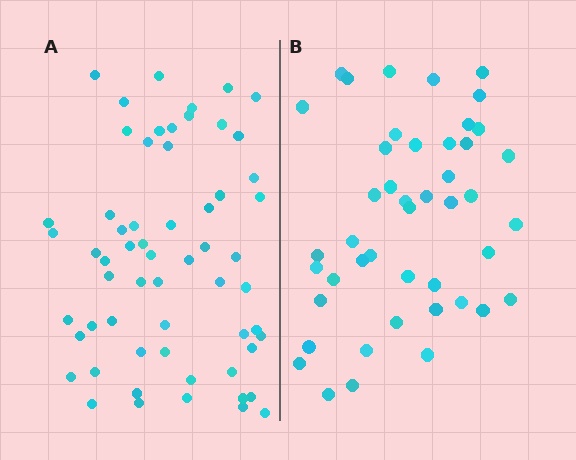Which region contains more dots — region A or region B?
Region A (the left region) has more dots.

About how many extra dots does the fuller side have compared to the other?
Region A has approximately 15 more dots than region B.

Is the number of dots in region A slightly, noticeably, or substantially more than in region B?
Region A has noticeably more, but not dramatically so. The ratio is roughly 1.3 to 1.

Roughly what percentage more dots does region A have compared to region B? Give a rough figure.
About 35% more.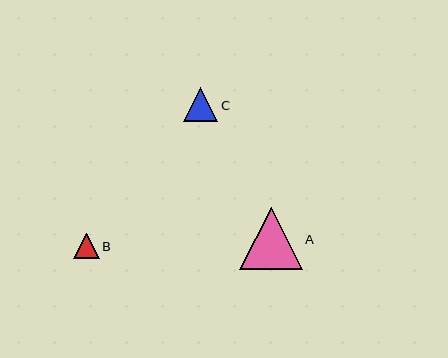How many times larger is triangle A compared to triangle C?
Triangle A is approximately 1.9 times the size of triangle C.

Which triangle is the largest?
Triangle A is the largest with a size of approximately 63 pixels.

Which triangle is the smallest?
Triangle B is the smallest with a size of approximately 26 pixels.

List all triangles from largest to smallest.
From largest to smallest: A, C, B.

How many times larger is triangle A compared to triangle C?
Triangle A is approximately 1.9 times the size of triangle C.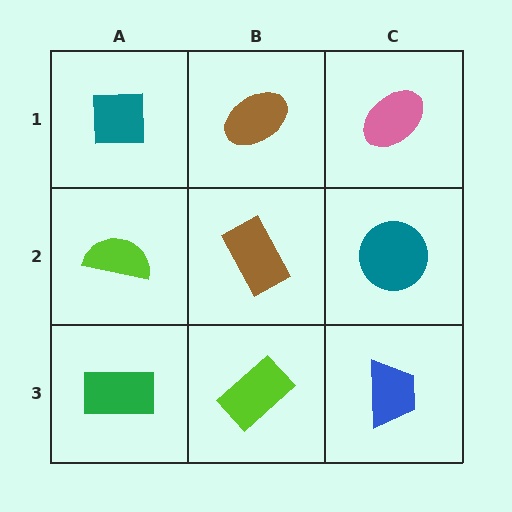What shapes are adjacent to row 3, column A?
A lime semicircle (row 2, column A), a lime rectangle (row 3, column B).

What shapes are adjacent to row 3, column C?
A teal circle (row 2, column C), a lime rectangle (row 3, column B).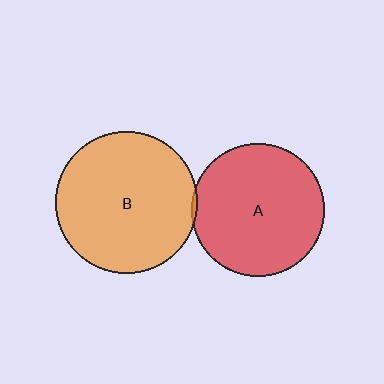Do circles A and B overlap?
Yes.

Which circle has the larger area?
Circle B (orange).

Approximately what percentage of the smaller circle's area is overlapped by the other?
Approximately 5%.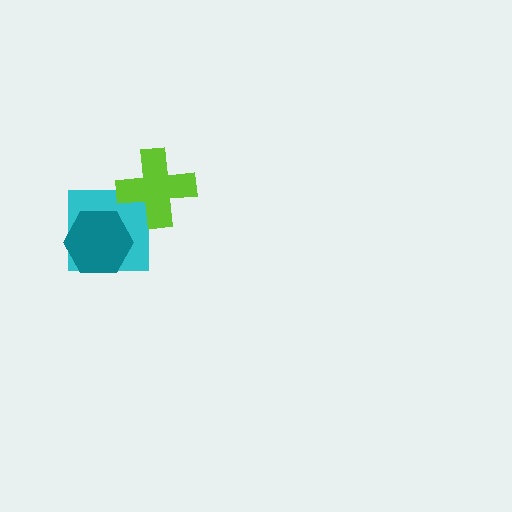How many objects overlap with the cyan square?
2 objects overlap with the cyan square.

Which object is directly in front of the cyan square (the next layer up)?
The teal hexagon is directly in front of the cyan square.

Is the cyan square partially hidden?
Yes, it is partially covered by another shape.